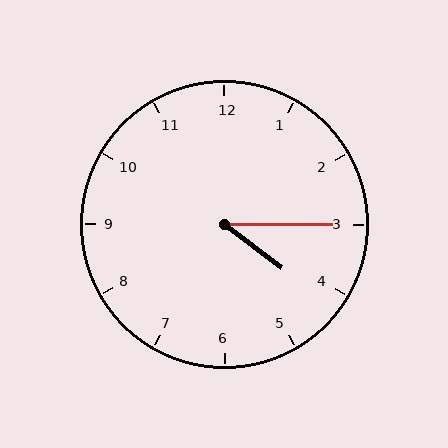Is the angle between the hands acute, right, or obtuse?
It is acute.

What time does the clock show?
4:15.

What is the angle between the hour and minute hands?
Approximately 38 degrees.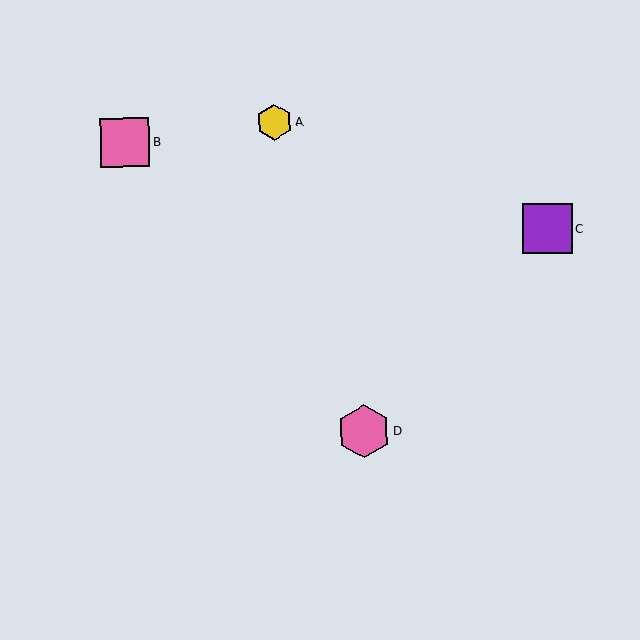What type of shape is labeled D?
Shape D is a pink hexagon.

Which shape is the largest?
The pink hexagon (labeled D) is the largest.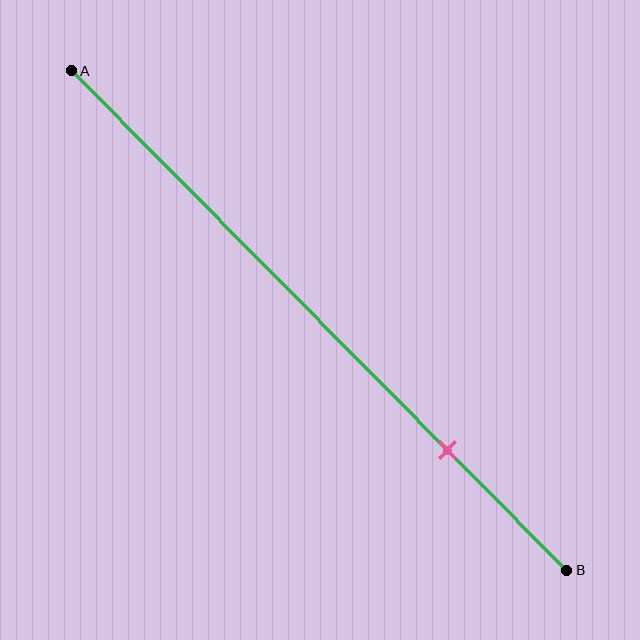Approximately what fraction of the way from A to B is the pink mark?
The pink mark is approximately 75% of the way from A to B.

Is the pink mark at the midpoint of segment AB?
No, the mark is at about 75% from A, not at the 50% midpoint.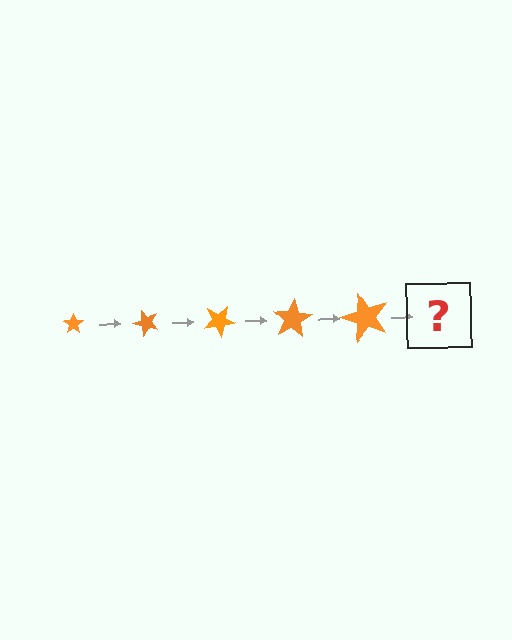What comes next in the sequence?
The next element should be a star, larger than the previous one and rotated 250 degrees from the start.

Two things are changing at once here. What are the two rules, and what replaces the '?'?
The two rules are that the star grows larger each step and it rotates 50 degrees each step. The '?' should be a star, larger than the previous one and rotated 250 degrees from the start.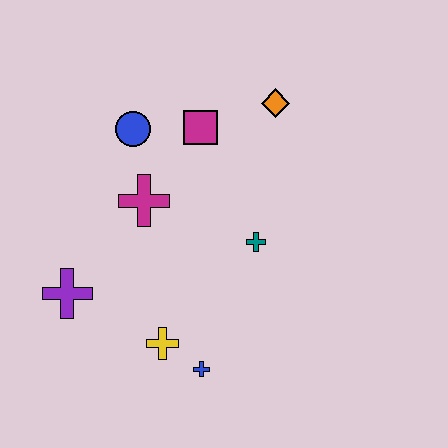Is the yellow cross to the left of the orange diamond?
Yes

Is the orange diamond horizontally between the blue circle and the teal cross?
No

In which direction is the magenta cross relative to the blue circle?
The magenta cross is below the blue circle.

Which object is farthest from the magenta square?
The blue cross is farthest from the magenta square.